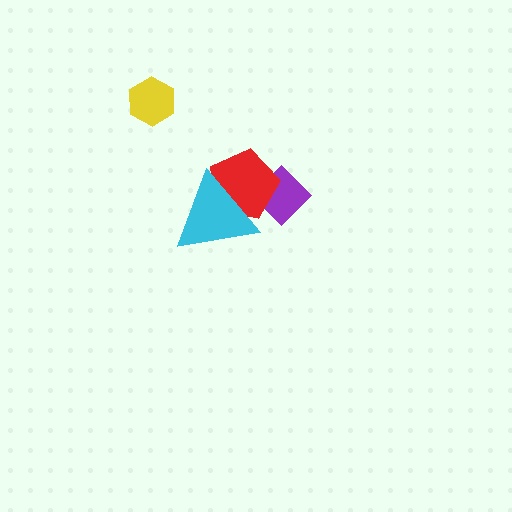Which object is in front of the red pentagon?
The cyan triangle is in front of the red pentagon.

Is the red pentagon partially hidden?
Yes, it is partially covered by another shape.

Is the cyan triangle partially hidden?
No, no other shape covers it.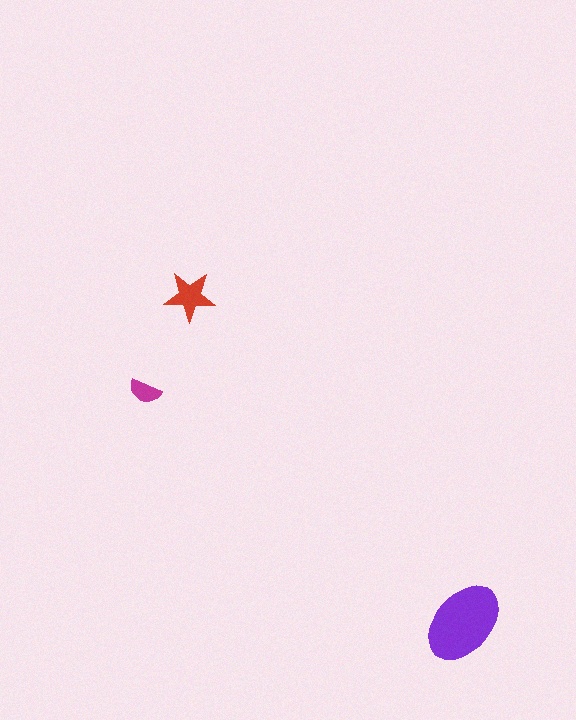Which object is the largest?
The purple ellipse.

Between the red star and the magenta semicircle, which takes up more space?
The red star.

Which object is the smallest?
The magenta semicircle.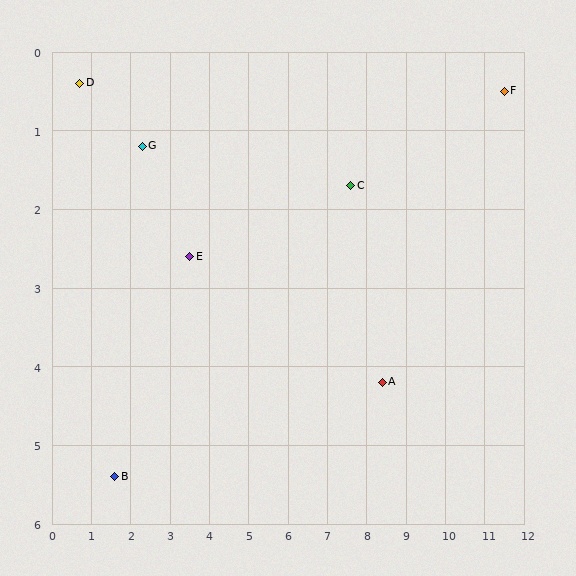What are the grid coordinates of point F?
Point F is at approximately (11.5, 0.5).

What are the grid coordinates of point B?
Point B is at approximately (1.6, 5.4).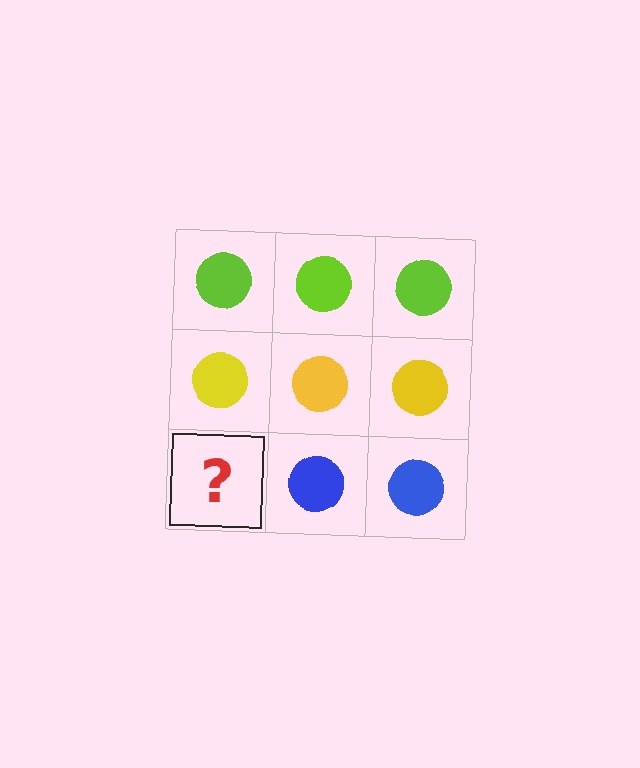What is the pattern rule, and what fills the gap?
The rule is that each row has a consistent color. The gap should be filled with a blue circle.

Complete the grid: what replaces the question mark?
The question mark should be replaced with a blue circle.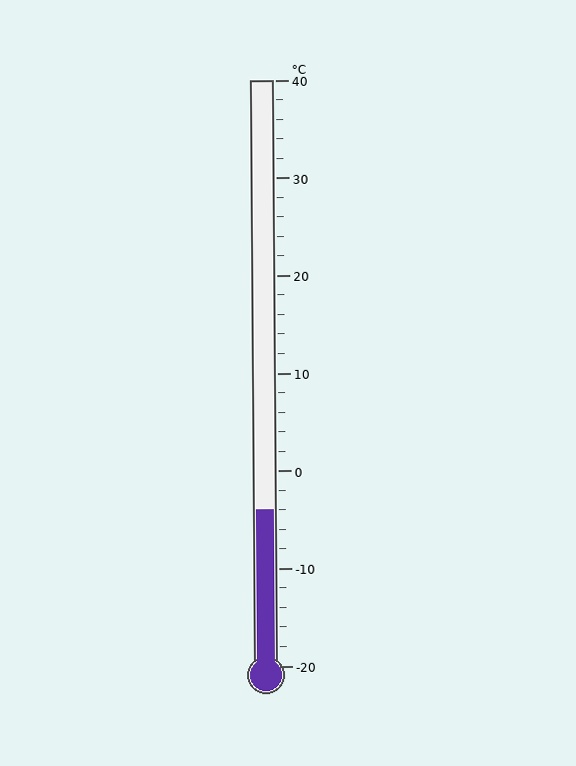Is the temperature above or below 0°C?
The temperature is below 0°C.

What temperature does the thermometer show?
The thermometer shows approximately -4°C.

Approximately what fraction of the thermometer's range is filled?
The thermometer is filled to approximately 25% of its range.